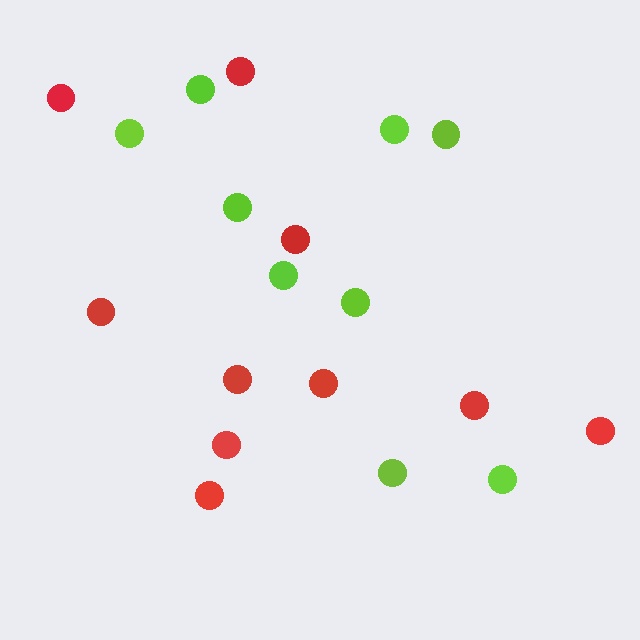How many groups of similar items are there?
There are 2 groups: one group of red circles (10) and one group of lime circles (9).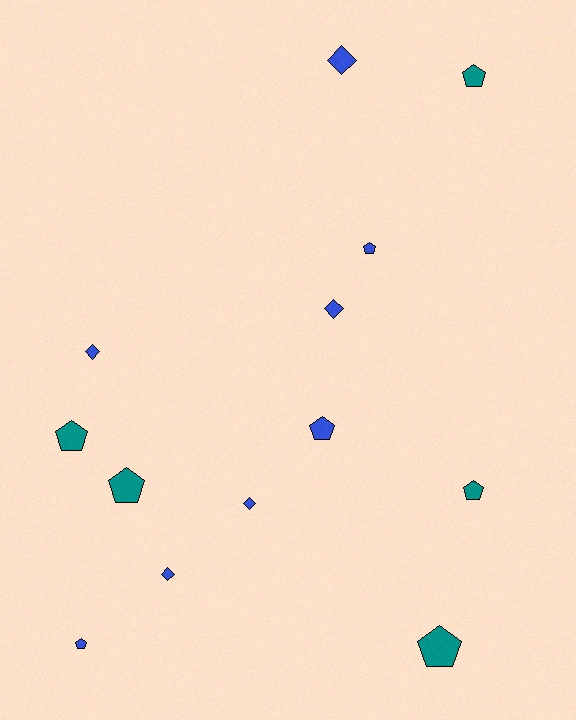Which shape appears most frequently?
Pentagon, with 8 objects.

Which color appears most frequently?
Blue, with 8 objects.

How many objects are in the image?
There are 13 objects.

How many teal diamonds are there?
There are no teal diamonds.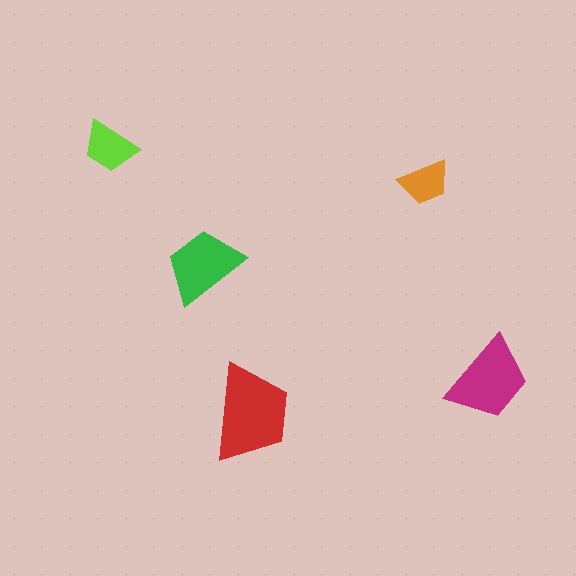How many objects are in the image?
There are 5 objects in the image.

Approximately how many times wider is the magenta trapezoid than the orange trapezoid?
About 1.5 times wider.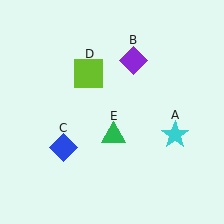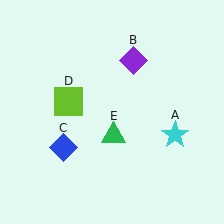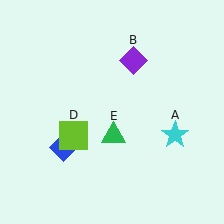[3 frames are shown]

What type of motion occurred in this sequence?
The lime square (object D) rotated counterclockwise around the center of the scene.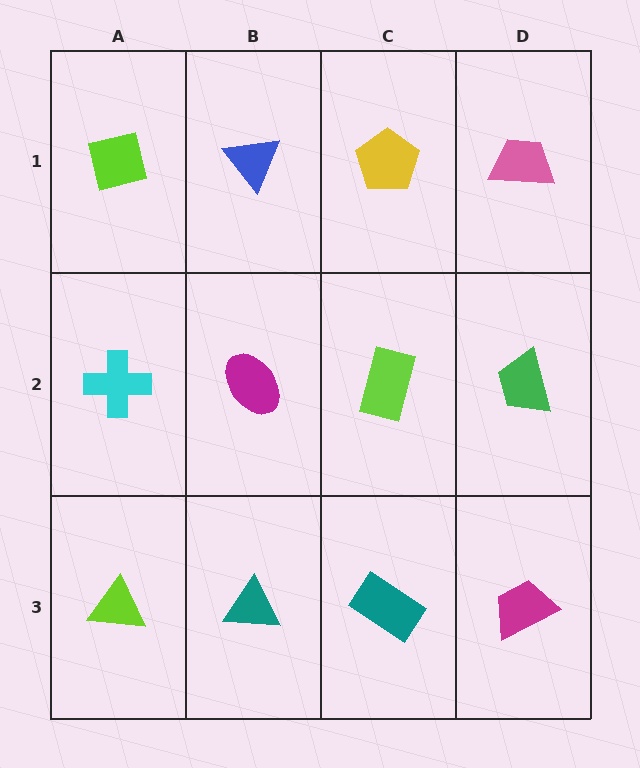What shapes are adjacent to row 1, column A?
A cyan cross (row 2, column A), a blue triangle (row 1, column B).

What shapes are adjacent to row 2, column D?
A pink trapezoid (row 1, column D), a magenta trapezoid (row 3, column D), a lime rectangle (row 2, column C).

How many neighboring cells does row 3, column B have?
3.